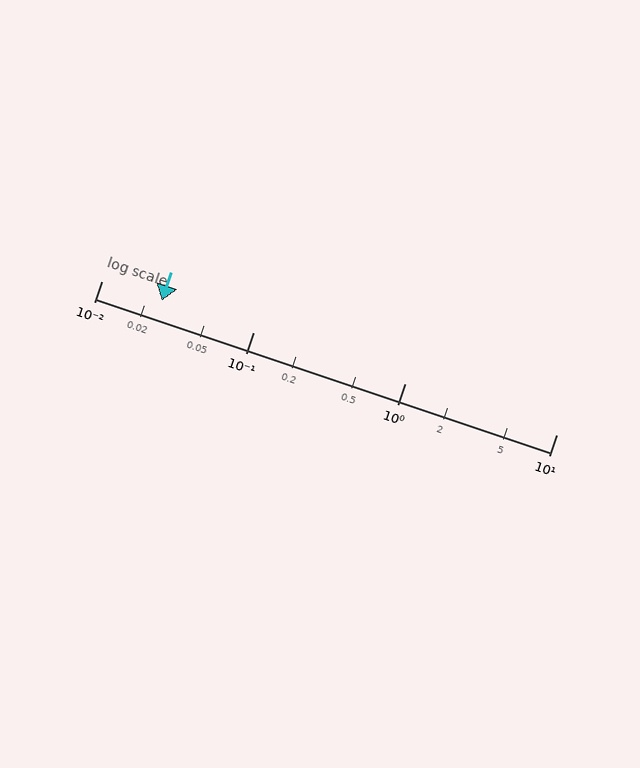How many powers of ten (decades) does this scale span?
The scale spans 3 decades, from 0.01 to 10.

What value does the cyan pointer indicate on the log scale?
The pointer indicates approximately 0.025.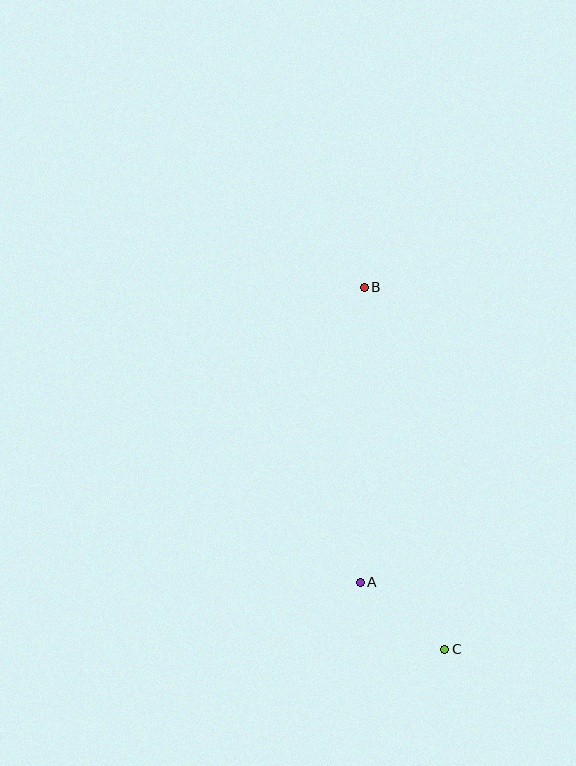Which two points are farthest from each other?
Points B and C are farthest from each other.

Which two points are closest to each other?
Points A and C are closest to each other.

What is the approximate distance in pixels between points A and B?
The distance between A and B is approximately 295 pixels.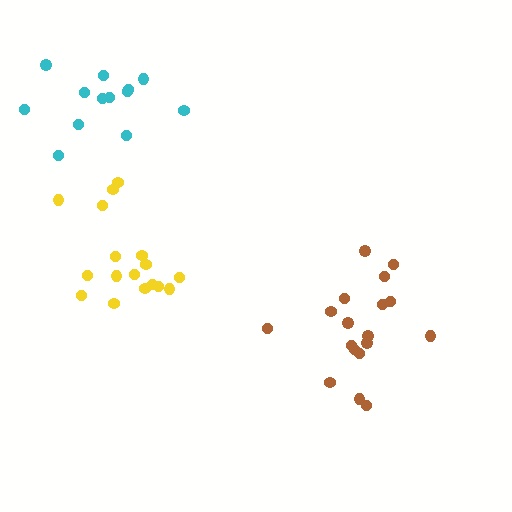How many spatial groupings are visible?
There are 3 spatial groupings.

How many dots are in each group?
Group 1: 17 dots, Group 2: 13 dots, Group 3: 18 dots (48 total).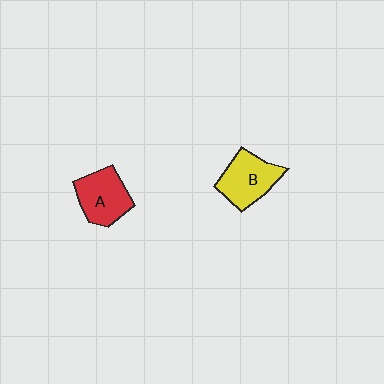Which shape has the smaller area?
Shape A (red).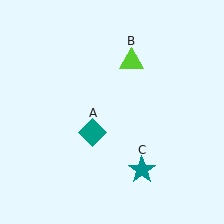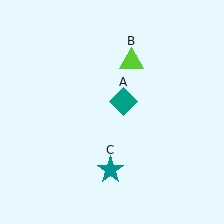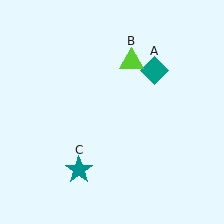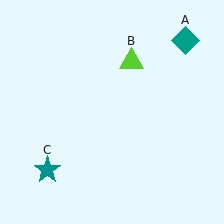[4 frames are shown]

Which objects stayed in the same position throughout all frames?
Lime triangle (object B) remained stationary.